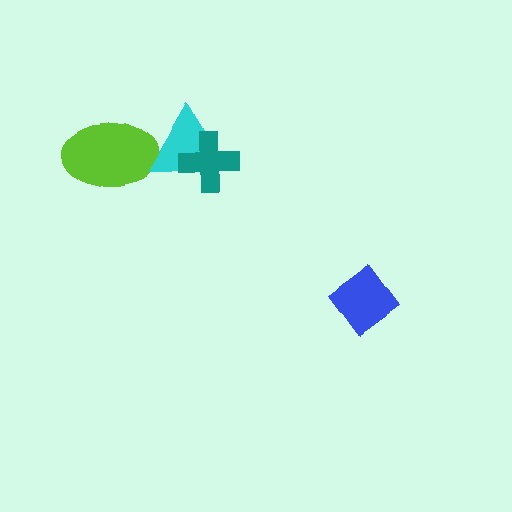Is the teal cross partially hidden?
No, no other shape covers it.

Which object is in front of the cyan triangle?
The teal cross is in front of the cyan triangle.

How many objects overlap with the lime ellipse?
1 object overlaps with the lime ellipse.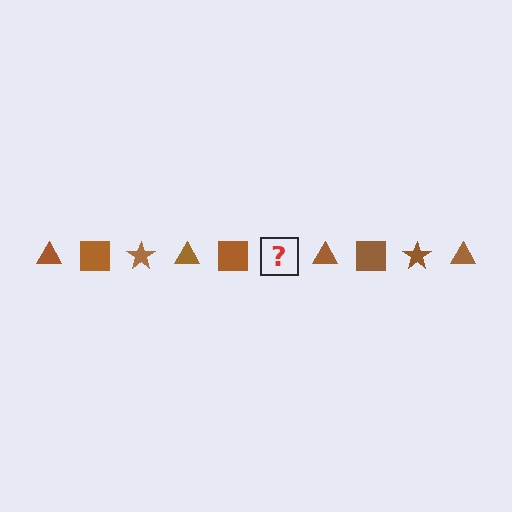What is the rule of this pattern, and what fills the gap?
The rule is that the pattern cycles through triangle, square, star shapes in brown. The gap should be filled with a brown star.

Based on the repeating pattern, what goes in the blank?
The blank should be a brown star.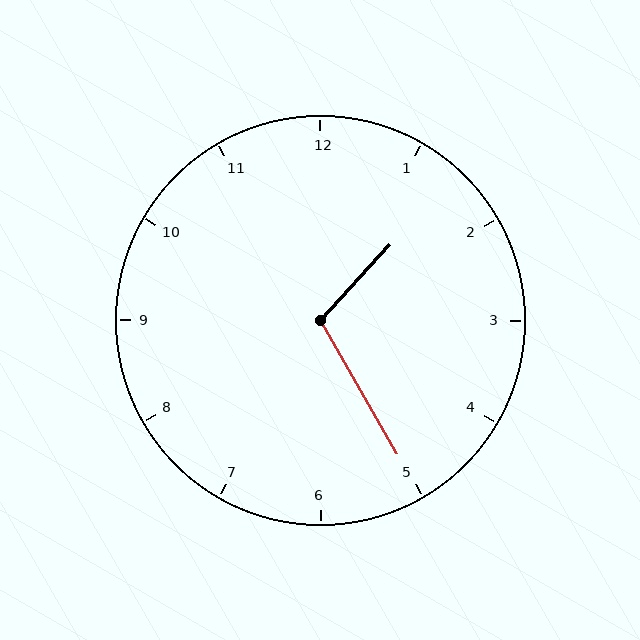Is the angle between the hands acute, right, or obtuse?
It is obtuse.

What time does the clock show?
1:25.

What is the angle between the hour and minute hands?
Approximately 108 degrees.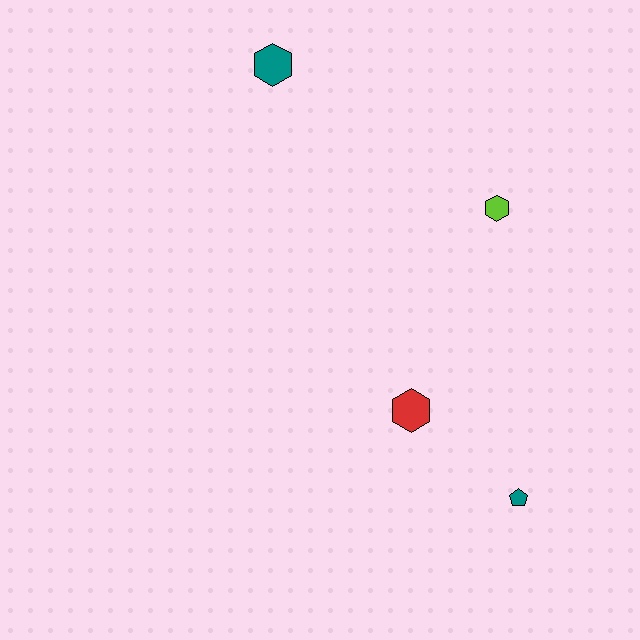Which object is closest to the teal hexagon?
The lime hexagon is closest to the teal hexagon.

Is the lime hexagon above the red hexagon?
Yes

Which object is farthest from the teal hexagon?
The teal pentagon is farthest from the teal hexagon.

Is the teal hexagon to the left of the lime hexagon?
Yes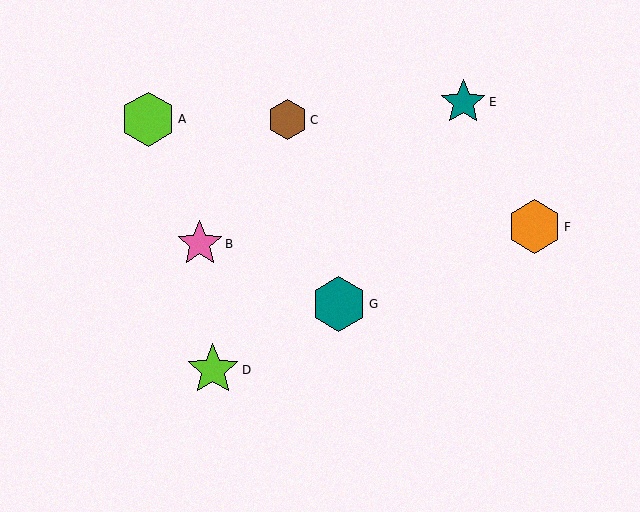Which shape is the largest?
The teal hexagon (labeled G) is the largest.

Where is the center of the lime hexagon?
The center of the lime hexagon is at (148, 119).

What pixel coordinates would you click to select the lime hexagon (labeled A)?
Click at (148, 119) to select the lime hexagon A.